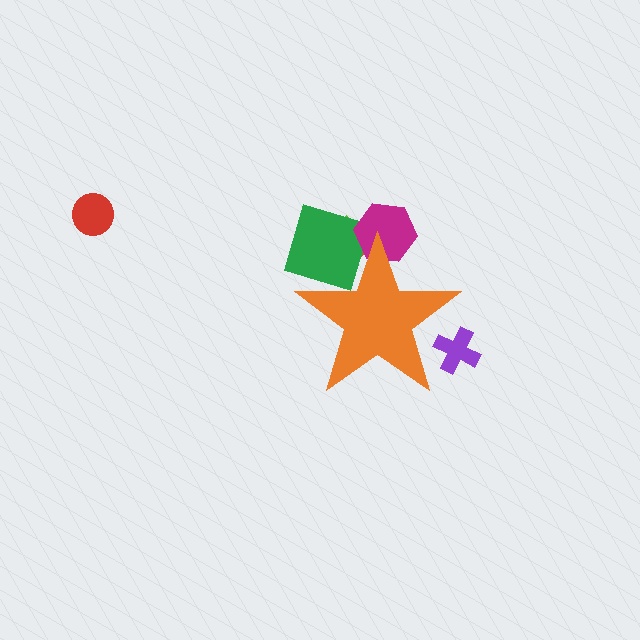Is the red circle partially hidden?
No, the red circle is fully visible.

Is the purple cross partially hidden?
Yes, the purple cross is partially hidden behind the orange star.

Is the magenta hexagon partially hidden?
Yes, the magenta hexagon is partially hidden behind the orange star.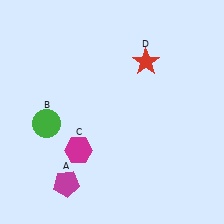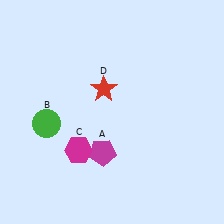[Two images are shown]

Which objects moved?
The objects that moved are: the magenta pentagon (A), the red star (D).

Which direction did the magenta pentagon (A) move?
The magenta pentagon (A) moved right.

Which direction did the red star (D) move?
The red star (D) moved left.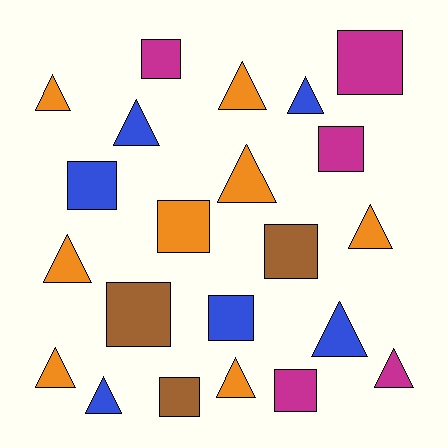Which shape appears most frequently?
Triangle, with 12 objects.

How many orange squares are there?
There is 1 orange square.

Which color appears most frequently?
Orange, with 8 objects.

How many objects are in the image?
There are 22 objects.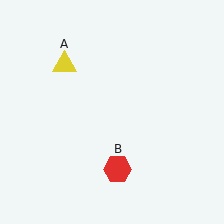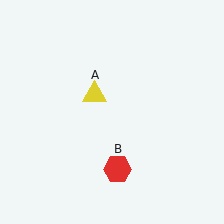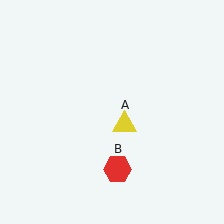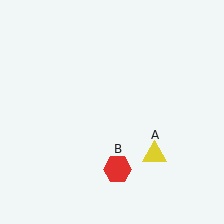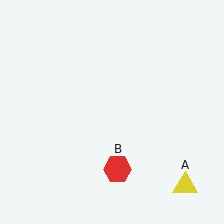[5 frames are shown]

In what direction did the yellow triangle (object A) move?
The yellow triangle (object A) moved down and to the right.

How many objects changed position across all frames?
1 object changed position: yellow triangle (object A).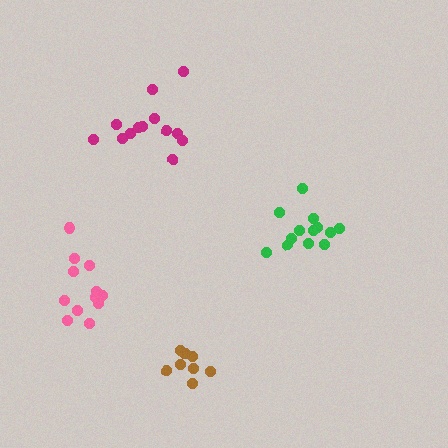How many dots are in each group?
Group 1: 13 dots, Group 2: 9 dots, Group 3: 13 dots, Group 4: 12 dots (47 total).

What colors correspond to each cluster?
The clusters are colored: green, brown, magenta, pink.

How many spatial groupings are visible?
There are 4 spatial groupings.